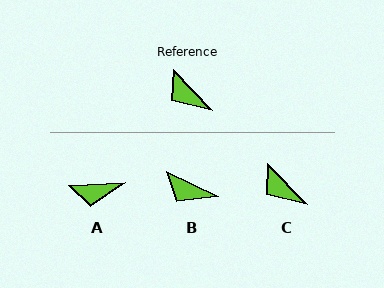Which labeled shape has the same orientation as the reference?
C.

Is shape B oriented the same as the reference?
No, it is off by about 20 degrees.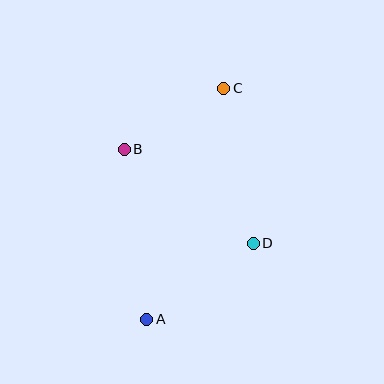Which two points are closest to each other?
Points B and C are closest to each other.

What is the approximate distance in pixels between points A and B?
The distance between A and B is approximately 172 pixels.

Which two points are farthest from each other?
Points A and C are farthest from each other.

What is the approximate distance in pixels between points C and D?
The distance between C and D is approximately 158 pixels.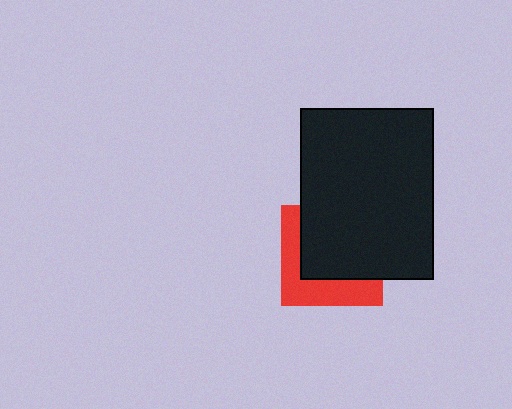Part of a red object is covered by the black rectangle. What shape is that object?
It is a square.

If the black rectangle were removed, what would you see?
You would see the complete red square.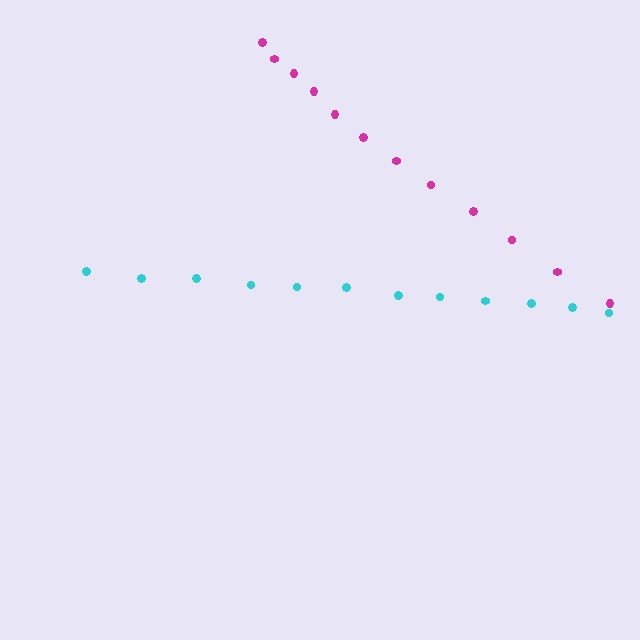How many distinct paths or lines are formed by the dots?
There are 2 distinct paths.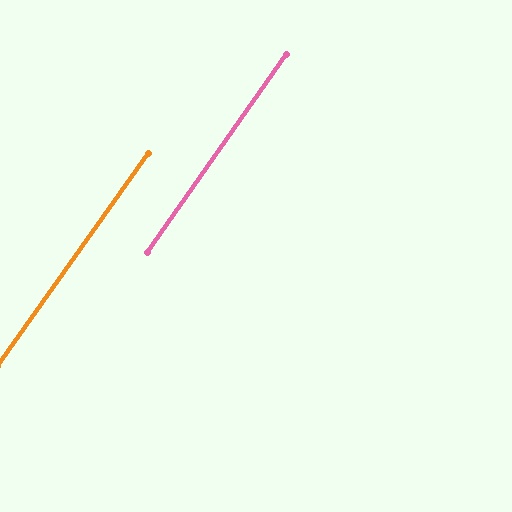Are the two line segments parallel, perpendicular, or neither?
Parallel — their directions differ by only 0.6°.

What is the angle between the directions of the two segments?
Approximately 1 degree.